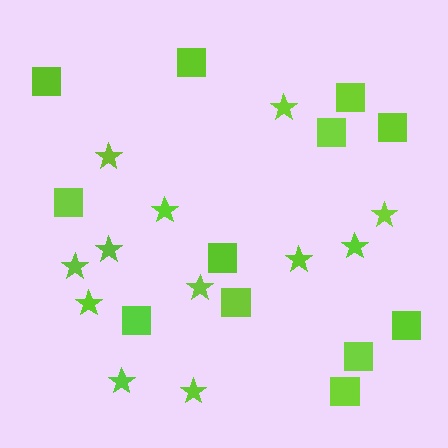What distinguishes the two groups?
There are 2 groups: one group of squares (12) and one group of stars (12).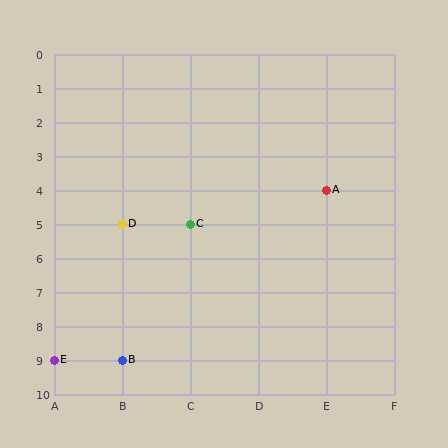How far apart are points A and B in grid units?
Points A and B are 3 columns and 5 rows apart (about 5.8 grid units diagonally).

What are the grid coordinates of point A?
Point A is at grid coordinates (E, 4).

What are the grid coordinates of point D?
Point D is at grid coordinates (B, 5).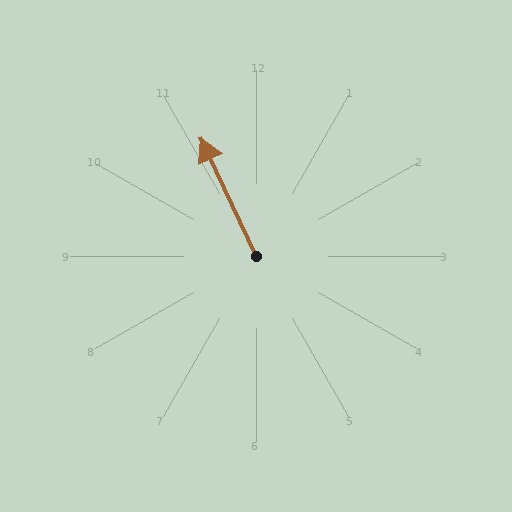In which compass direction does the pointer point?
Northwest.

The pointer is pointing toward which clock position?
Roughly 11 o'clock.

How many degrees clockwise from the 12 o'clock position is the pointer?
Approximately 335 degrees.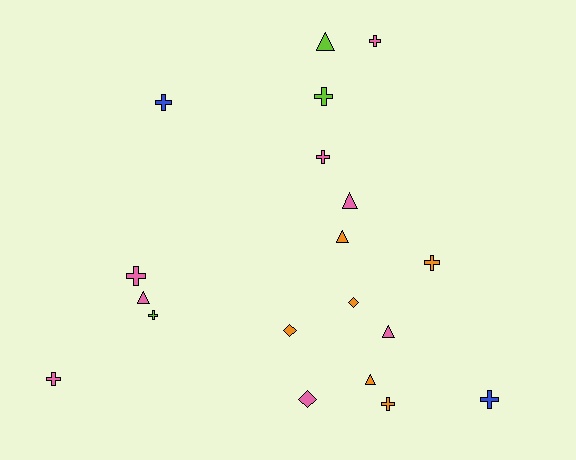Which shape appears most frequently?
Cross, with 10 objects.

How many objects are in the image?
There are 19 objects.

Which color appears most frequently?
Pink, with 8 objects.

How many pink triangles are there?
There are 3 pink triangles.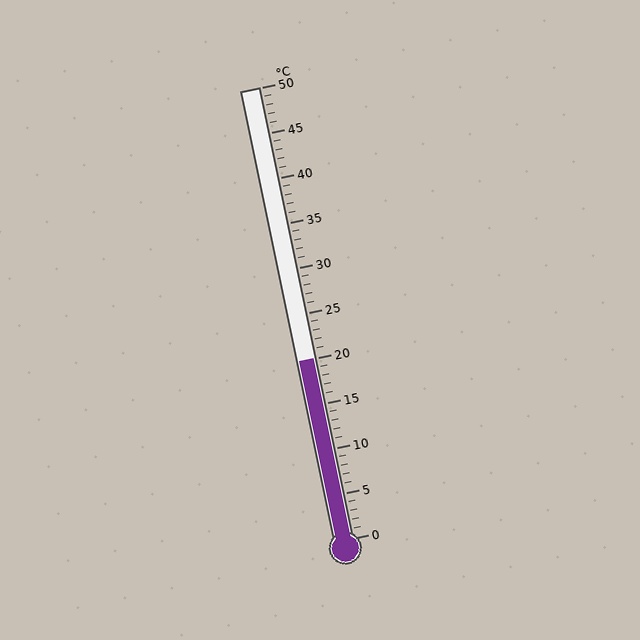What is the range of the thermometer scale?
The thermometer scale ranges from 0°C to 50°C.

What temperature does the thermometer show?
The thermometer shows approximately 20°C.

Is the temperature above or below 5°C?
The temperature is above 5°C.